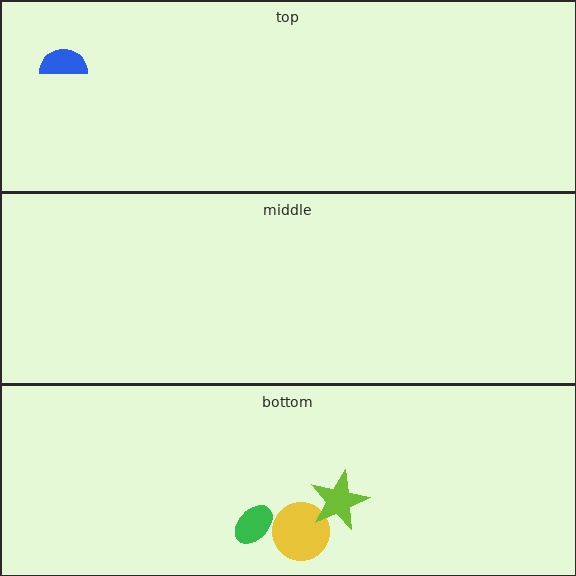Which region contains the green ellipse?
The bottom region.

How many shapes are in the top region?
1.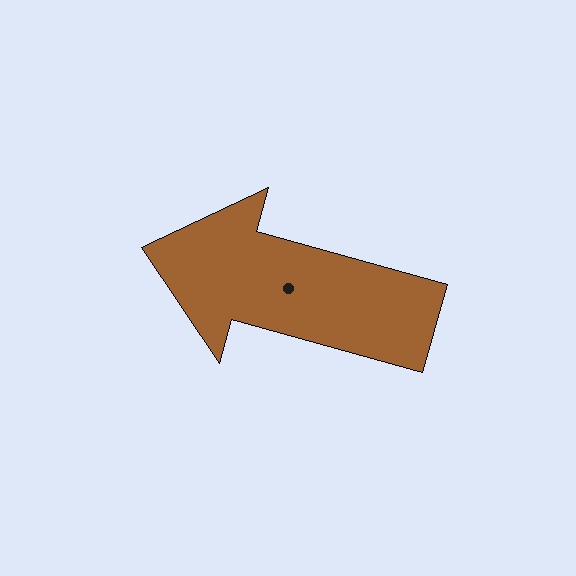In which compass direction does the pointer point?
West.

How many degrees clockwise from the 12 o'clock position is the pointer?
Approximately 285 degrees.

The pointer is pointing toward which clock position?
Roughly 10 o'clock.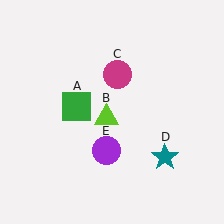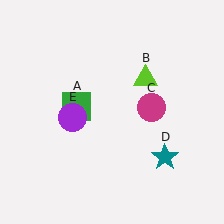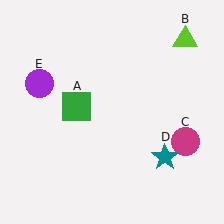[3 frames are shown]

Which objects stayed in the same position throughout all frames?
Green square (object A) and teal star (object D) remained stationary.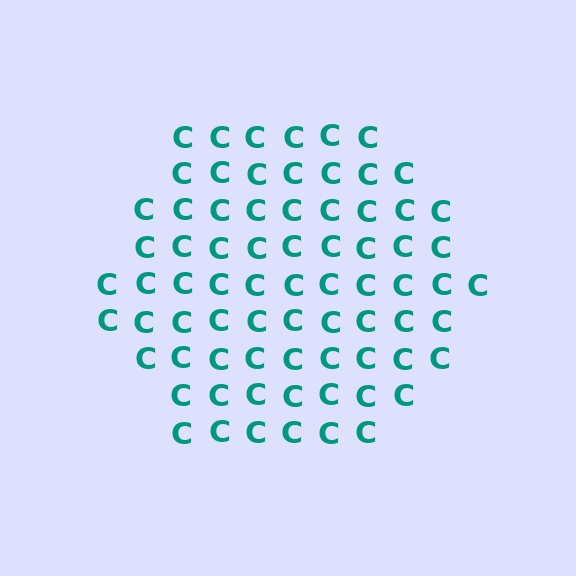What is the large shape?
The large shape is a hexagon.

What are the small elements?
The small elements are letter C's.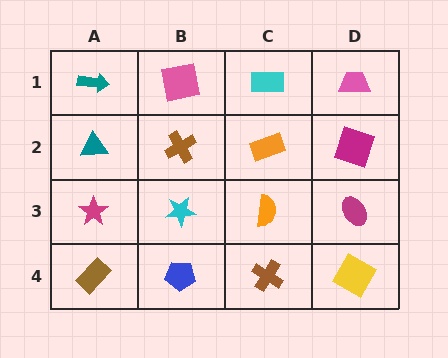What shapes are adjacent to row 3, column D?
A magenta square (row 2, column D), a yellow diamond (row 4, column D), an orange semicircle (row 3, column C).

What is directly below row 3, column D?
A yellow diamond.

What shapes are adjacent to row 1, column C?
An orange rectangle (row 2, column C), a pink square (row 1, column B), a pink trapezoid (row 1, column D).